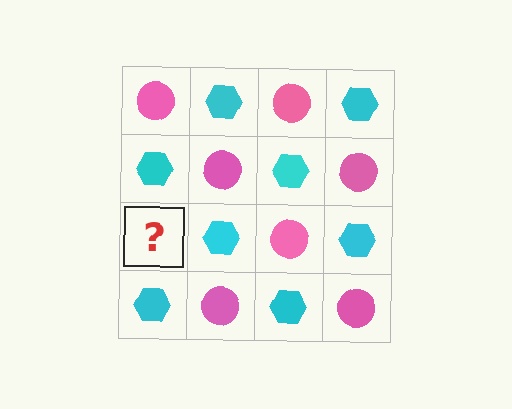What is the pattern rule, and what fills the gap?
The rule is that it alternates pink circle and cyan hexagon in a checkerboard pattern. The gap should be filled with a pink circle.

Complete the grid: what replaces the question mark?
The question mark should be replaced with a pink circle.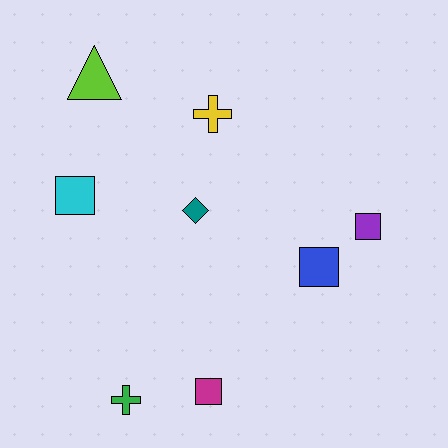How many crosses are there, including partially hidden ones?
There are 2 crosses.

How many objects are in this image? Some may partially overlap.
There are 8 objects.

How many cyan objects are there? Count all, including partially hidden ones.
There is 1 cyan object.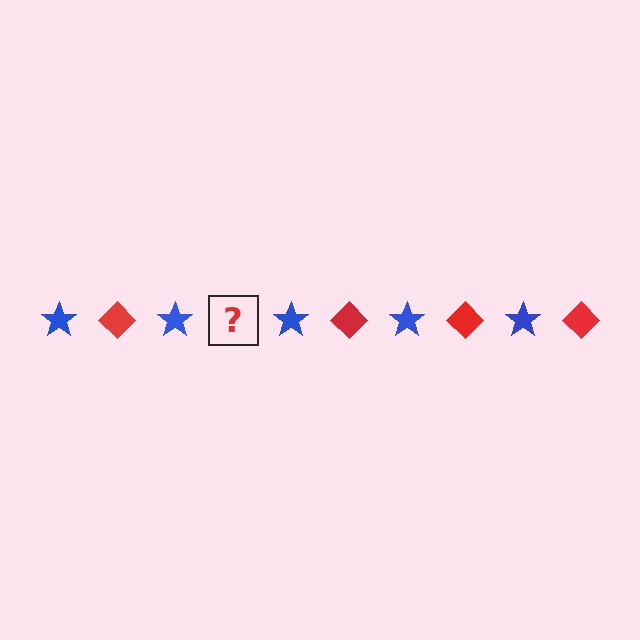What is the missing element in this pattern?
The missing element is a red diamond.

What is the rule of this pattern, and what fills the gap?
The rule is that the pattern alternates between blue star and red diamond. The gap should be filled with a red diamond.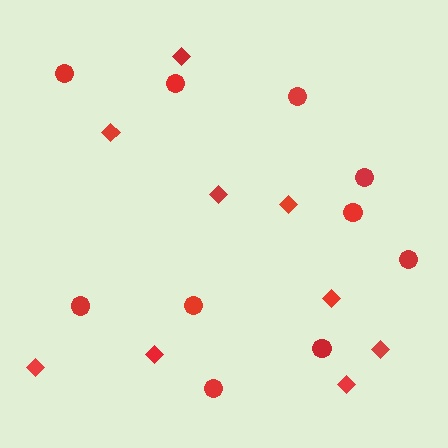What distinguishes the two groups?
There are 2 groups: one group of diamonds (9) and one group of circles (10).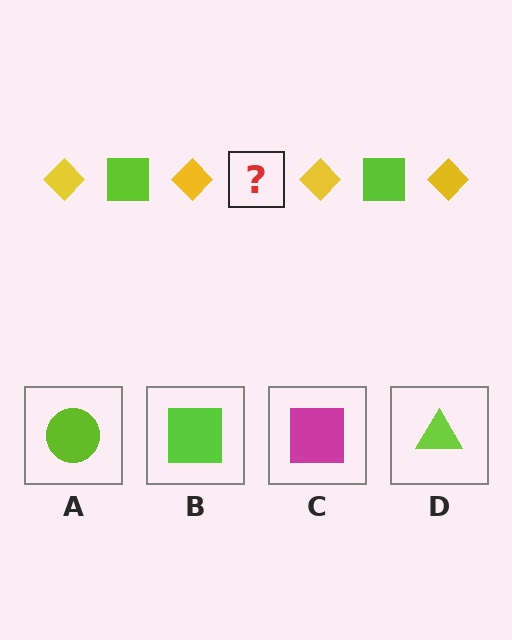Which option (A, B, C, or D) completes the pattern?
B.